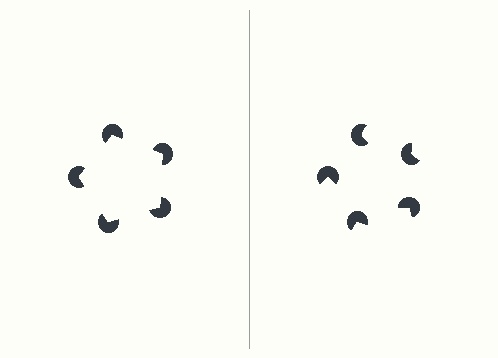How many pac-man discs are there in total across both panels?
10 — 5 on each side.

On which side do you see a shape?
An illusory pentagon appears on the left side. On the right side the wedge cuts are rotated, so no coherent shape forms.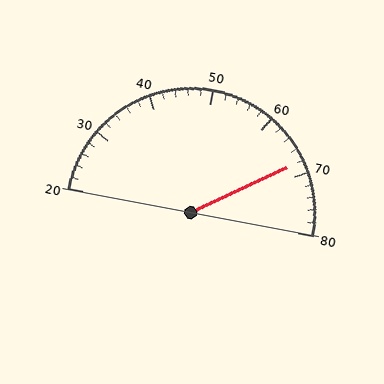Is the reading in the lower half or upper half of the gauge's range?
The reading is in the upper half of the range (20 to 80).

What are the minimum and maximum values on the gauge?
The gauge ranges from 20 to 80.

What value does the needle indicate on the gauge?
The needle indicates approximately 68.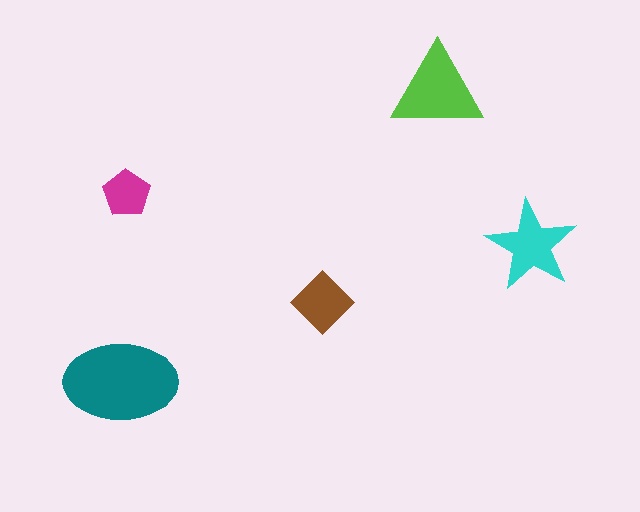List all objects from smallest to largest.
The magenta pentagon, the brown diamond, the cyan star, the lime triangle, the teal ellipse.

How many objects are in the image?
There are 5 objects in the image.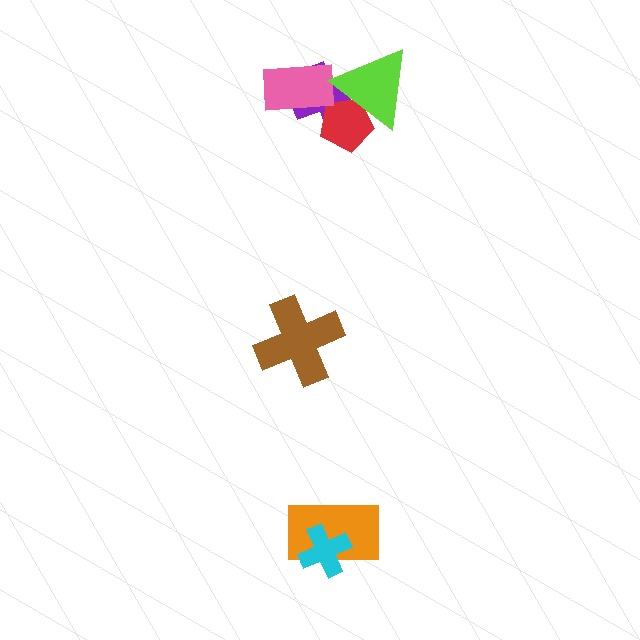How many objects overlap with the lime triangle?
2 objects overlap with the lime triangle.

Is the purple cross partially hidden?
Yes, it is partially covered by another shape.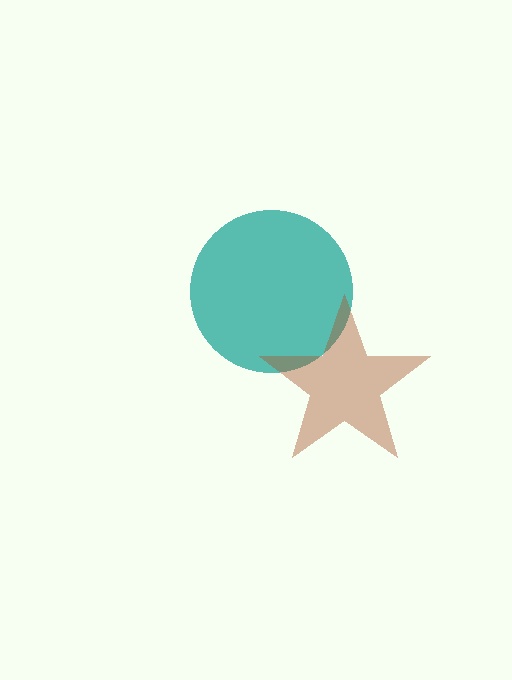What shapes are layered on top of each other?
The layered shapes are: a teal circle, a brown star.